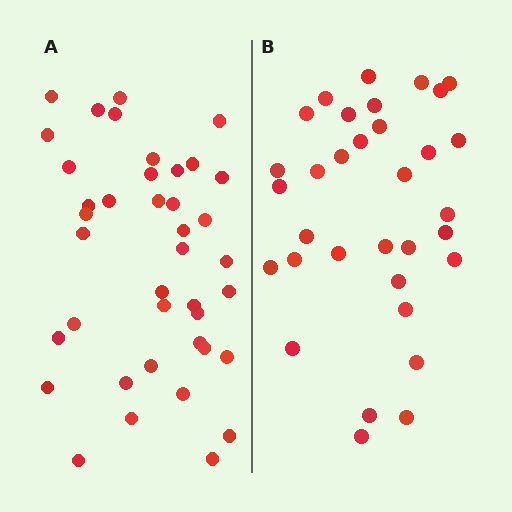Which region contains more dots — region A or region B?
Region A (the left region) has more dots.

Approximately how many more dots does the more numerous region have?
Region A has roughly 8 or so more dots than region B.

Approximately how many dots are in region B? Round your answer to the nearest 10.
About 30 dots. (The exact count is 33, which rounds to 30.)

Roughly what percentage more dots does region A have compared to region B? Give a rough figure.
About 20% more.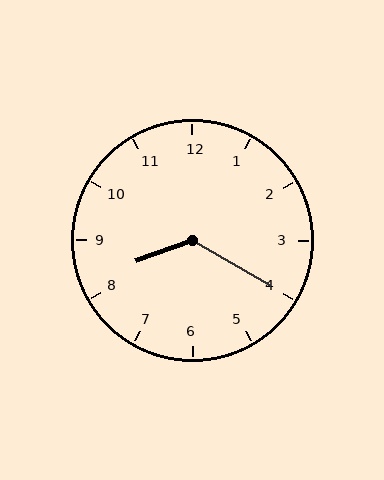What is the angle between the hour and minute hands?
Approximately 130 degrees.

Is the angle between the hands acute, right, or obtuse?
It is obtuse.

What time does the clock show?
8:20.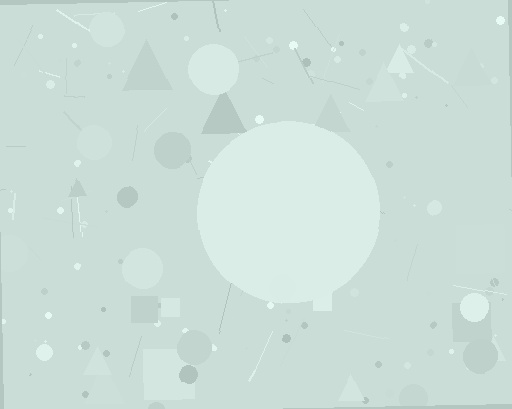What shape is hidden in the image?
A circle is hidden in the image.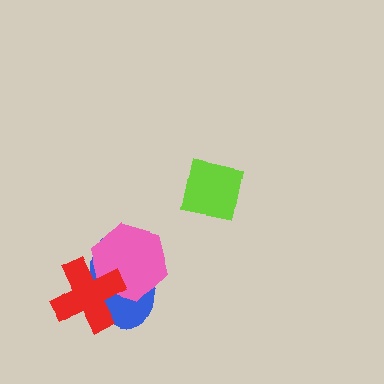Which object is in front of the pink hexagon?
The red cross is in front of the pink hexagon.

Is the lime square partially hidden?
No, no other shape covers it.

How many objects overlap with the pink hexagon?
2 objects overlap with the pink hexagon.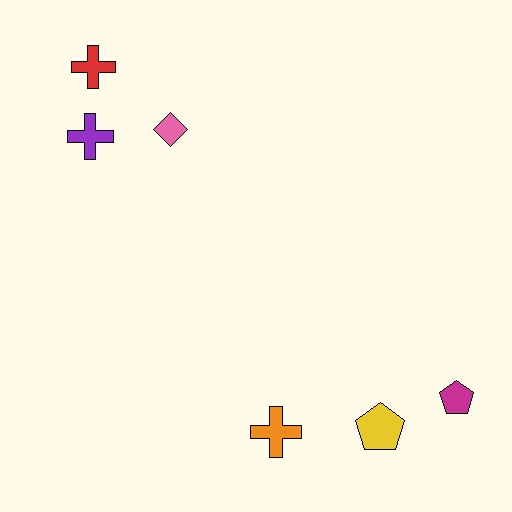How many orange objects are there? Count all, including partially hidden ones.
There is 1 orange object.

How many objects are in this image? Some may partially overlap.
There are 6 objects.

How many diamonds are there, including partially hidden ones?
There is 1 diamond.